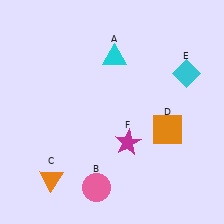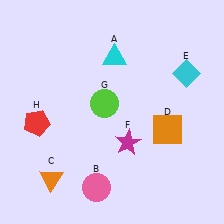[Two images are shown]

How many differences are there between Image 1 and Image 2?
There are 2 differences between the two images.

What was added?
A lime circle (G), a red pentagon (H) were added in Image 2.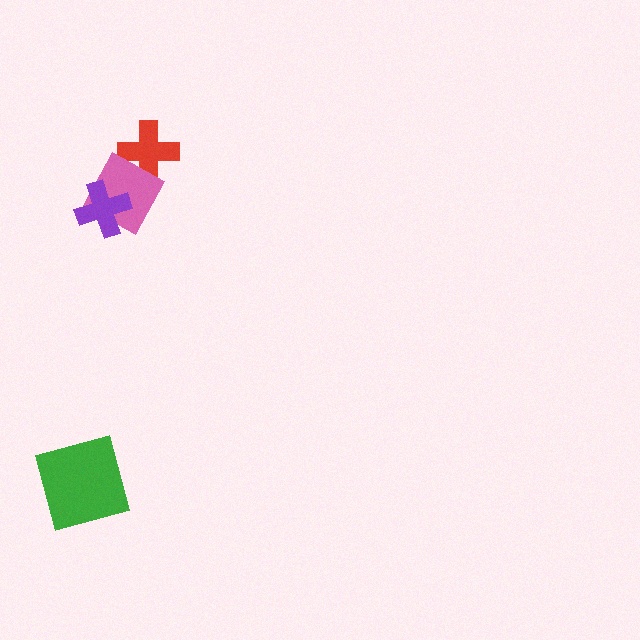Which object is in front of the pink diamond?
The purple cross is in front of the pink diamond.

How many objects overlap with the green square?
0 objects overlap with the green square.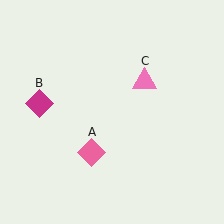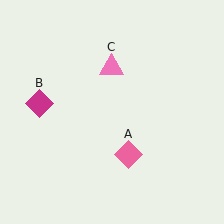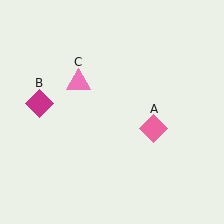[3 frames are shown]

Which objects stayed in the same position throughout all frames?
Magenta diamond (object B) remained stationary.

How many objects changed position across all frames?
2 objects changed position: pink diamond (object A), pink triangle (object C).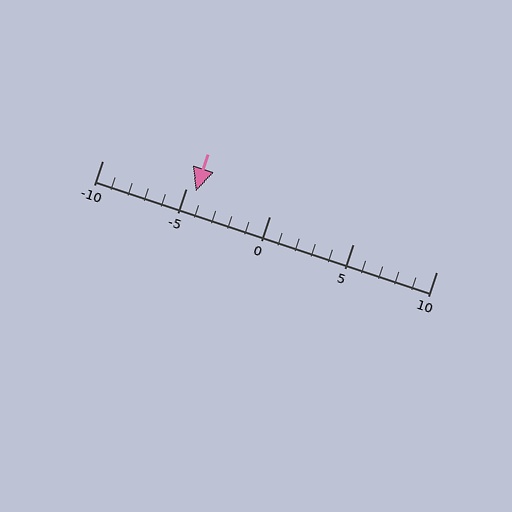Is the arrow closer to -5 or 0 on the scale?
The arrow is closer to -5.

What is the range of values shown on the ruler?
The ruler shows values from -10 to 10.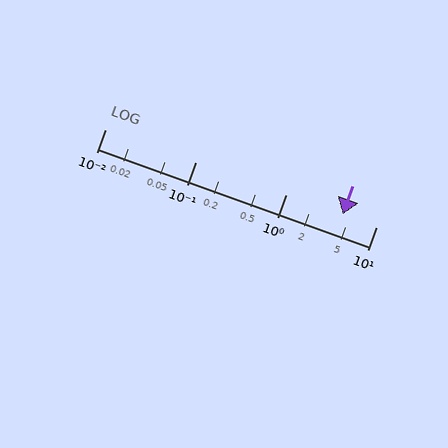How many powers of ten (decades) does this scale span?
The scale spans 3 decades, from 0.01 to 10.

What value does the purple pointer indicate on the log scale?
The pointer indicates approximately 4.3.